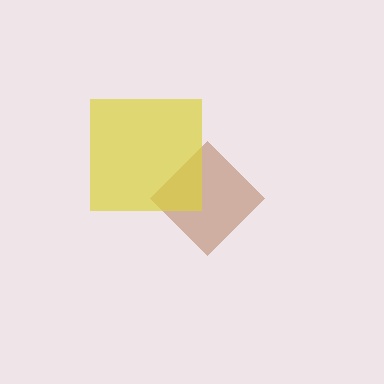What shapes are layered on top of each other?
The layered shapes are: a brown diamond, a yellow square.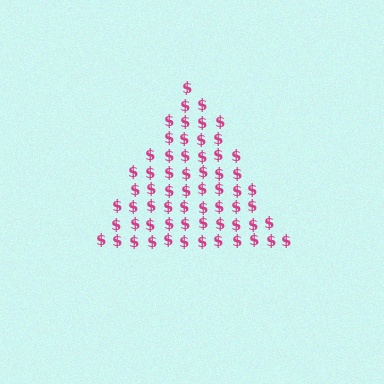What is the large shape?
The large shape is a triangle.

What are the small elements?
The small elements are dollar signs.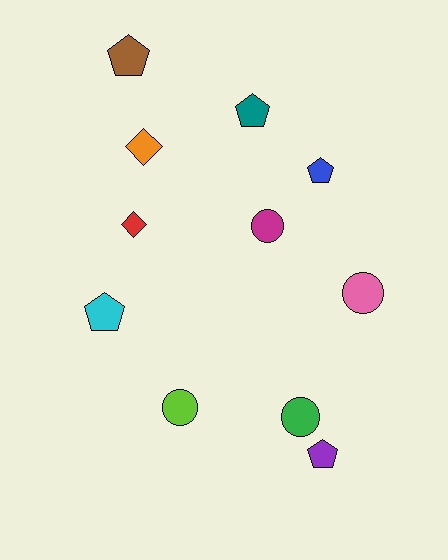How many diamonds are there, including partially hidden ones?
There are 2 diamonds.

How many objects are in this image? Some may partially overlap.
There are 11 objects.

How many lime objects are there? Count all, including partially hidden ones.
There is 1 lime object.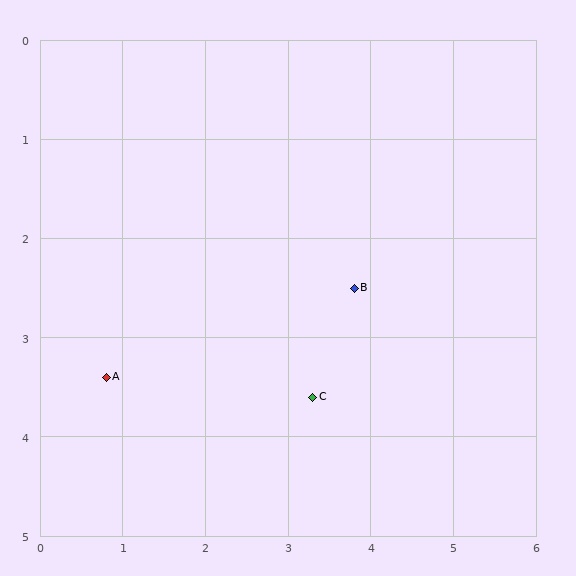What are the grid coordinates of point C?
Point C is at approximately (3.3, 3.6).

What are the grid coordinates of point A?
Point A is at approximately (0.8, 3.4).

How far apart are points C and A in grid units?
Points C and A are about 2.5 grid units apart.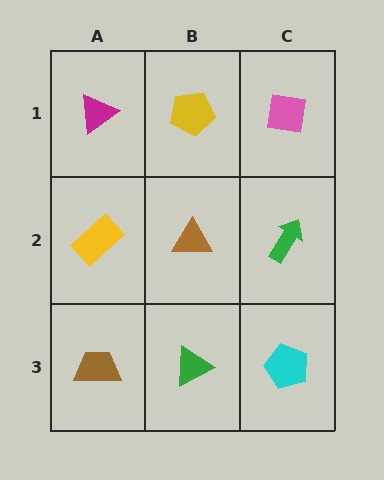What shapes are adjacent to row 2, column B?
A yellow pentagon (row 1, column B), a green triangle (row 3, column B), a yellow rectangle (row 2, column A), a green arrow (row 2, column C).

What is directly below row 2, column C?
A cyan pentagon.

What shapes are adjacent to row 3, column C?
A green arrow (row 2, column C), a green triangle (row 3, column B).